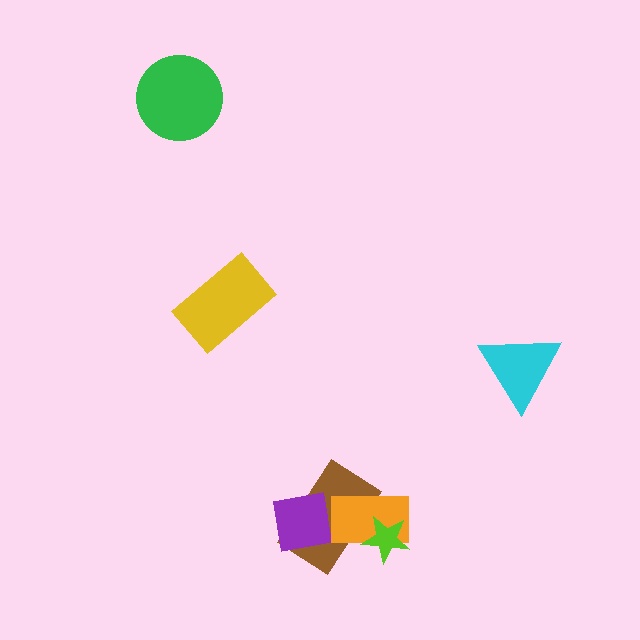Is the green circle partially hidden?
No, no other shape covers it.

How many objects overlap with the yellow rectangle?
0 objects overlap with the yellow rectangle.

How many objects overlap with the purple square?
1 object overlaps with the purple square.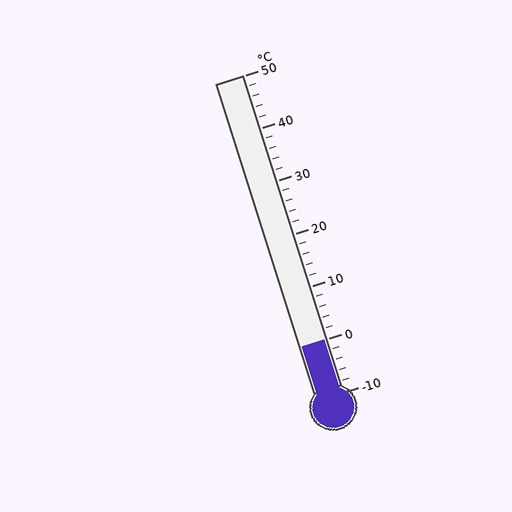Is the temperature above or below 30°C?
The temperature is below 30°C.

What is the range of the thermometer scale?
The thermometer scale ranges from -10°C to 50°C.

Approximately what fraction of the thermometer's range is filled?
The thermometer is filled to approximately 15% of its range.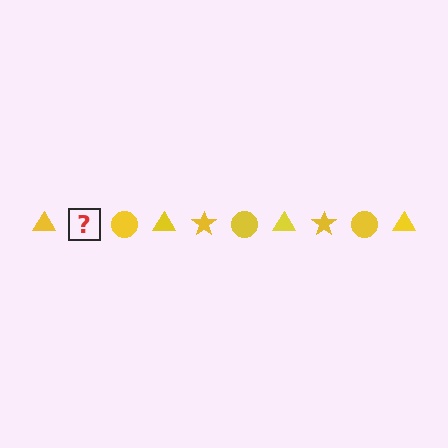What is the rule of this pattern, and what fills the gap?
The rule is that the pattern cycles through triangle, star, circle shapes in yellow. The gap should be filled with a yellow star.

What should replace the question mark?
The question mark should be replaced with a yellow star.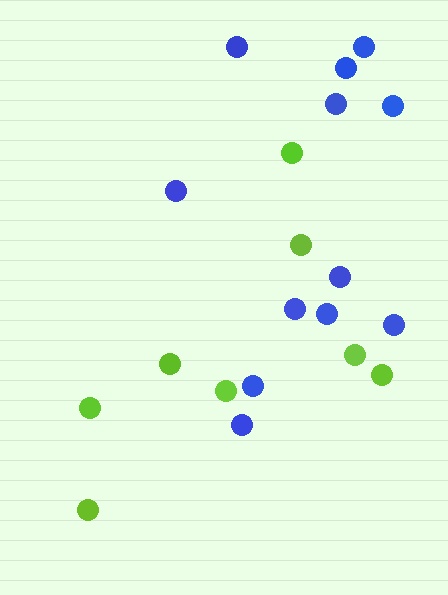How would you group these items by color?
There are 2 groups: one group of lime circles (8) and one group of blue circles (12).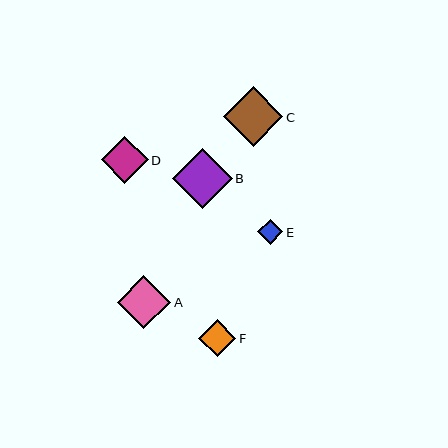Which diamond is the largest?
Diamond B is the largest with a size of approximately 60 pixels.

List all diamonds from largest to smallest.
From largest to smallest: B, C, A, D, F, E.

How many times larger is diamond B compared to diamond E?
Diamond B is approximately 2.4 times the size of diamond E.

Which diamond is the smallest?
Diamond E is the smallest with a size of approximately 25 pixels.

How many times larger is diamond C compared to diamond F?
Diamond C is approximately 1.6 times the size of diamond F.